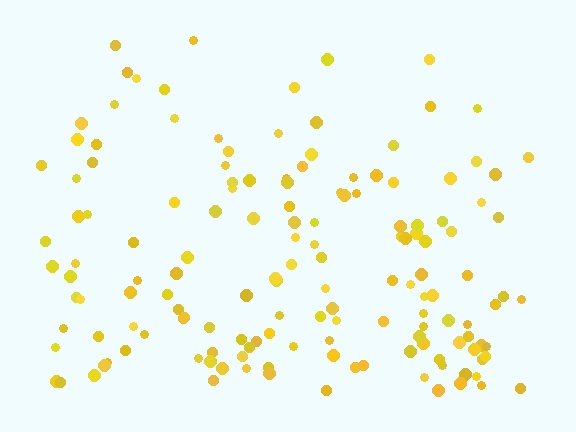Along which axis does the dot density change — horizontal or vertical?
Vertical.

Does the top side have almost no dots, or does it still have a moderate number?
Still a moderate number, just noticeably fewer than the bottom.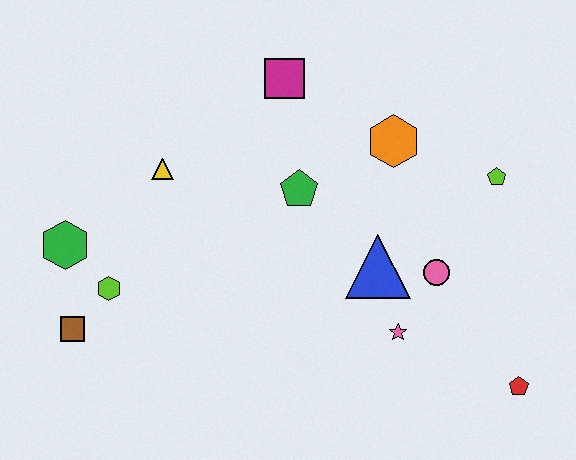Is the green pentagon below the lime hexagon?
No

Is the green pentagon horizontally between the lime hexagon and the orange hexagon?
Yes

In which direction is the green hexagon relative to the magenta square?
The green hexagon is to the left of the magenta square.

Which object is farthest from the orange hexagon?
The brown square is farthest from the orange hexagon.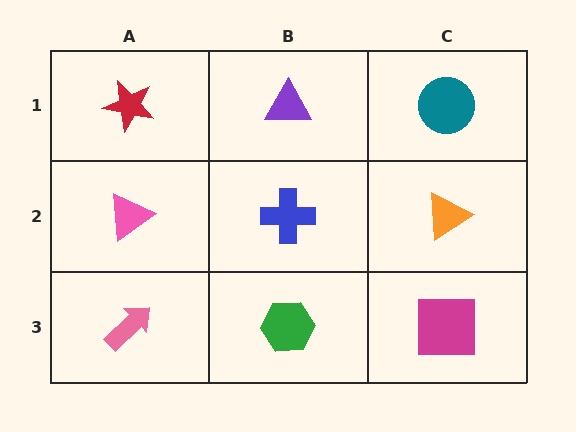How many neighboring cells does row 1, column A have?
2.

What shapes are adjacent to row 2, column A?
A red star (row 1, column A), a pink arrow (row 3, column A), a blue cross (row 2, column B).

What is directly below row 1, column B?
A blue cross.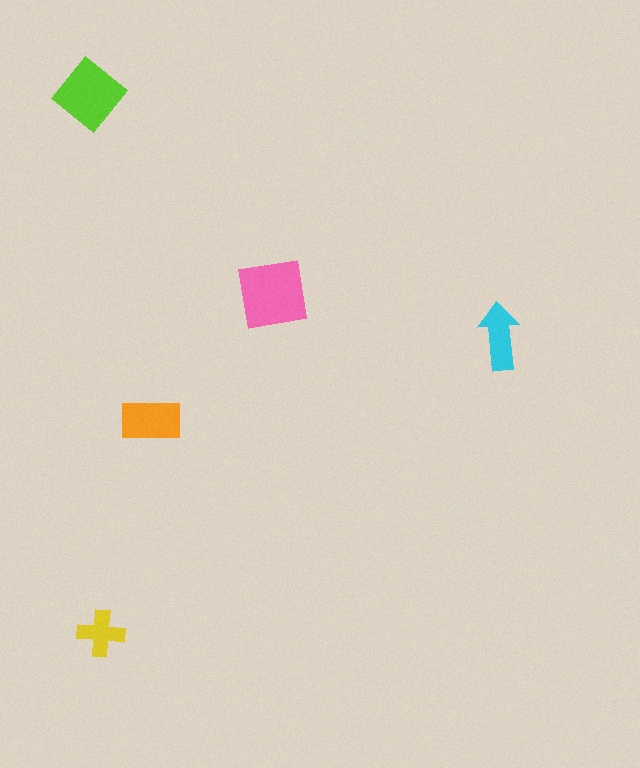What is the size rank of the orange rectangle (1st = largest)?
3rd.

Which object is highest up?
The lime diamond is topmost.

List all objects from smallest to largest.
The yellow cross, the cyan arrow, the orange rectangle, the lime diamond, the pink square.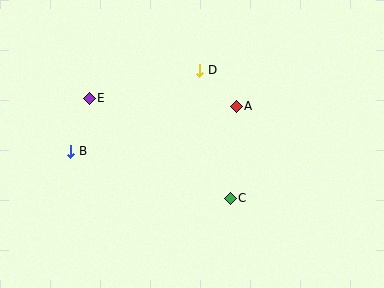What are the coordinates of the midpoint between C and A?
The midpoint between C and A is at (233, 152).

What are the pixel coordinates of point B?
Point B is at (71, 151).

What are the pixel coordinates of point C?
Point C is at (230, 198).